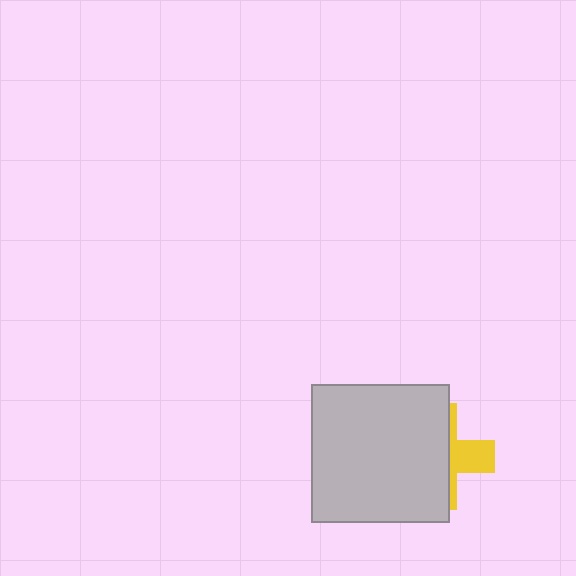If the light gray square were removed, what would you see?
You would see the complete yellow cross.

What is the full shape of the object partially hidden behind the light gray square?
The partially hidden object is a yellow cross.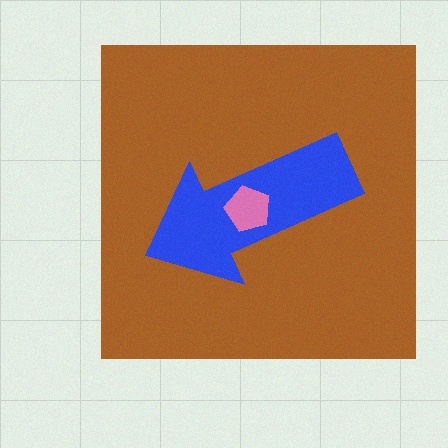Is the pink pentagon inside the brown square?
Yes.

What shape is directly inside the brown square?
The blue arrow.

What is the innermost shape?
The pink pentagon.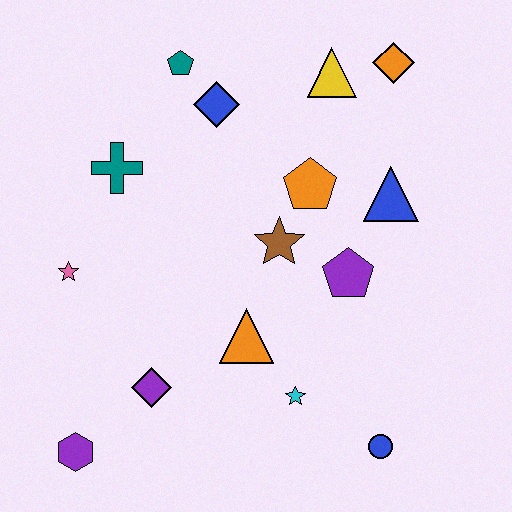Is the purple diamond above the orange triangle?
No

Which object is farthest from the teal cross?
The blue circle is farthest from the teal cross.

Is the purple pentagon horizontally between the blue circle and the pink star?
Yes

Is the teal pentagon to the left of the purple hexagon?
No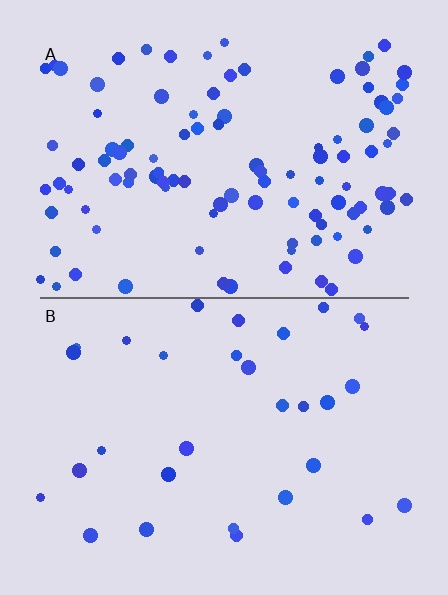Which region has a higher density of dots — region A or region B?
A (the top).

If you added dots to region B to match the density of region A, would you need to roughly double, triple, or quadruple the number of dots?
Approximately triple.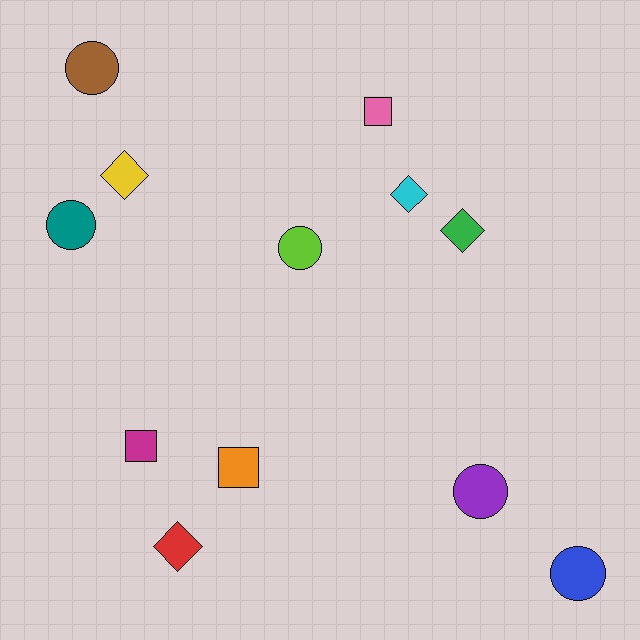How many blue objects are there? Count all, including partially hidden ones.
There is 1 blue object.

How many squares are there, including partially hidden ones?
There are 3 squares.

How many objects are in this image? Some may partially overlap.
There are 12 objects.